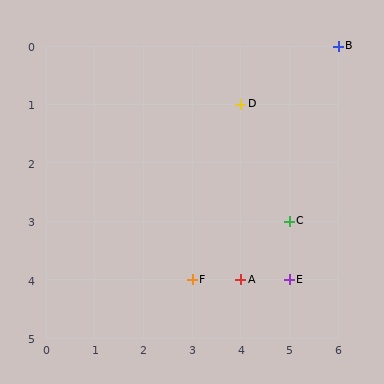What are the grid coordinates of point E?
Point E is at grid coordinates (5, 4).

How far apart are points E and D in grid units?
Points E and D are 1 column and 3 rows apart (about 3.2 grid units diagonally).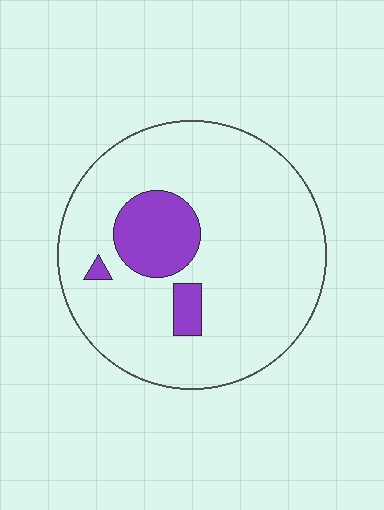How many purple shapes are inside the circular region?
3.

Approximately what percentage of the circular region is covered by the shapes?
Approximately 15%.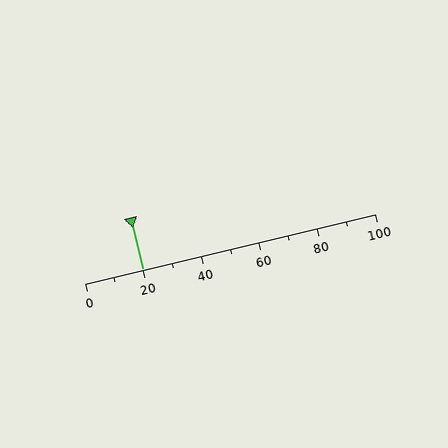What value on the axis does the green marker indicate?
The marker indicates approximately 20.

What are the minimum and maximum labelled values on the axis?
The axis runs from 0 to 100.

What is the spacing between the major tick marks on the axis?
The major ticks are spaced 20 apart.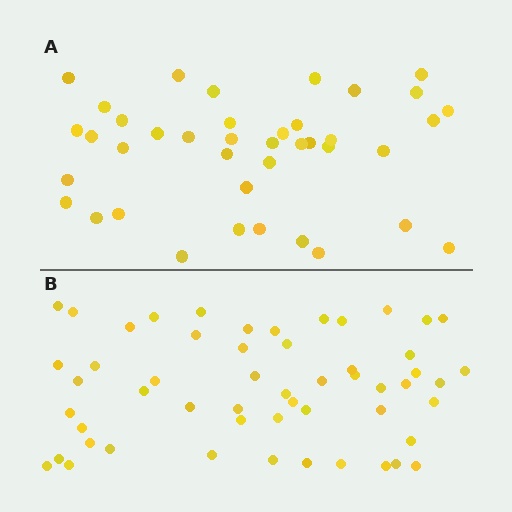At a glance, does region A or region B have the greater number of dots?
Region B (the bottom region) has more dots.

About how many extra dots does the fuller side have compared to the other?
Region B has approximately 15 more dots than region A.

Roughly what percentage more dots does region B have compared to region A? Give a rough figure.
About 35% more.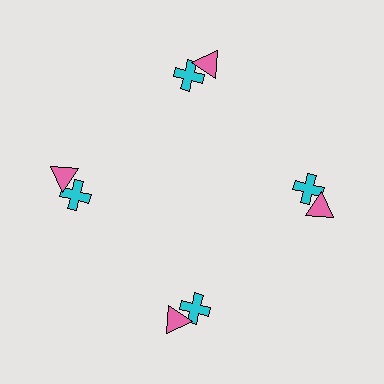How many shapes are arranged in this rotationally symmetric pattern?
There are 8 shapes, arranged in 4 groups of 2.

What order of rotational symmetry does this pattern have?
This pattern has 4-fold rotational symmetry.